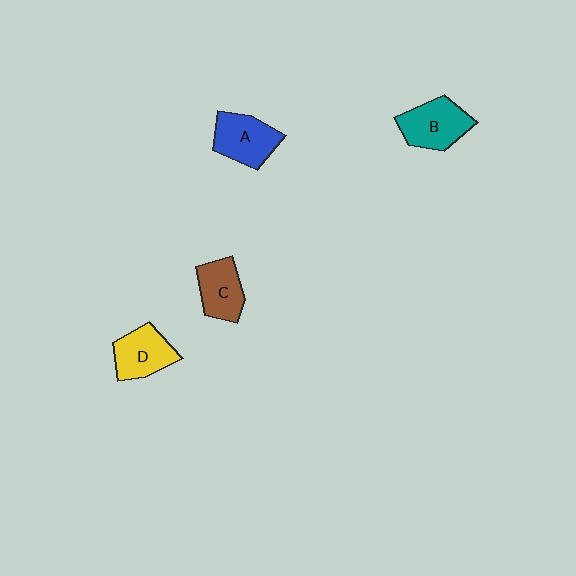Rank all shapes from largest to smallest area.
From largest to smallest: B (teal), A (blue), D (yellow), C (brown).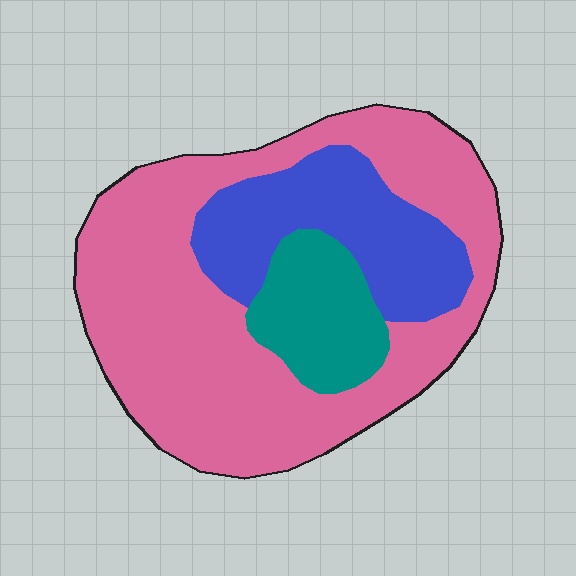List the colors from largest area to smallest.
From largest to smallest: pink, blue, teal.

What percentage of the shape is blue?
Blue takes up between a sixth and a third of the shape.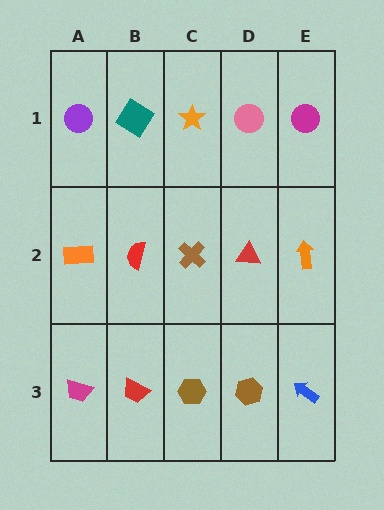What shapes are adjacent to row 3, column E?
An orange arrow (row 2, column E), a brown hexagon (row 3, column D).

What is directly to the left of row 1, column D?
An orange star.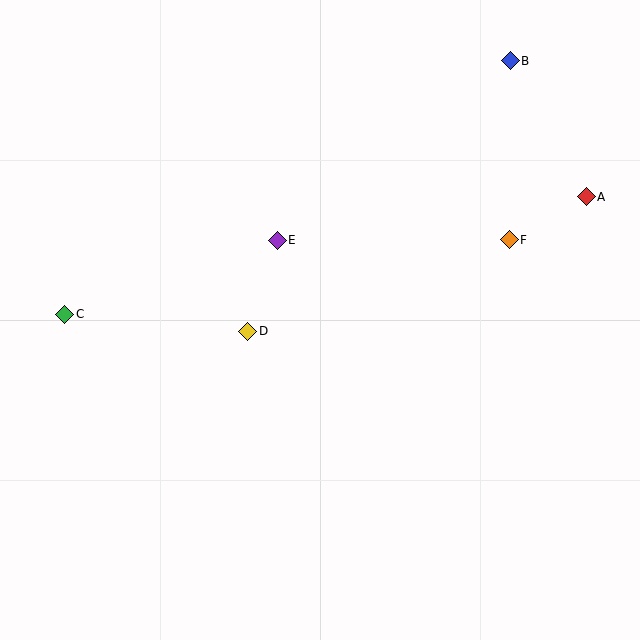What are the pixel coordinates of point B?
Point B is at (510, 61).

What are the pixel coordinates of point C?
Point C is at (65, 314).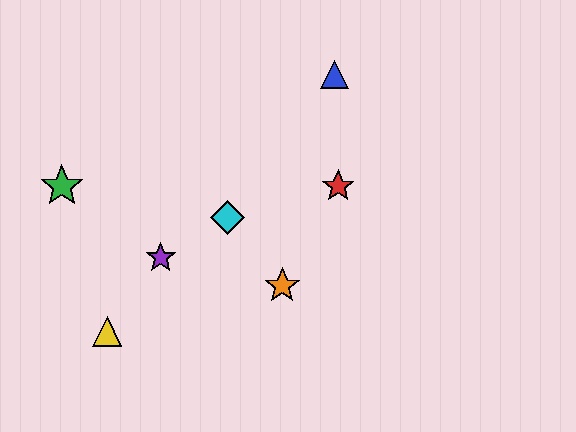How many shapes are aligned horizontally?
2 shapes (the red star, the green star) are aligned horizontally.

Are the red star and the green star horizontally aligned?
Yes, both are at y≈186.